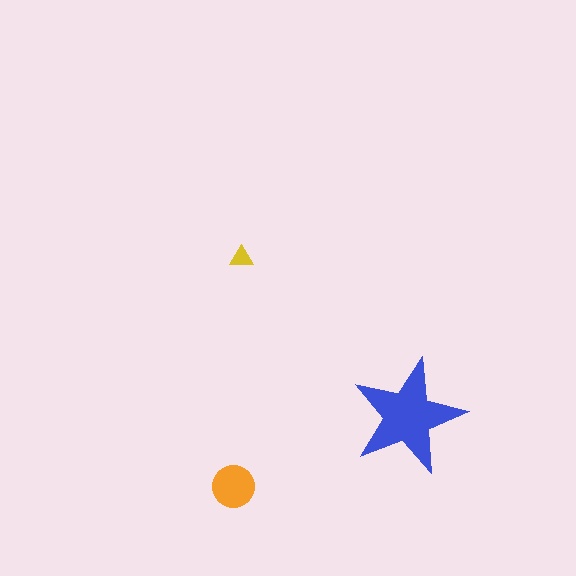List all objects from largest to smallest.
The blue star, the orange circle, the yellow triangle.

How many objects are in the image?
There are 3 objects in the image.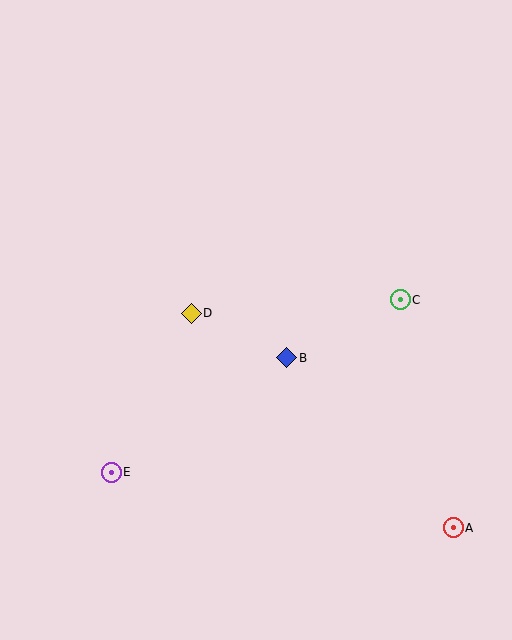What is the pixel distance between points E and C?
The distance between E and C is 337 pixels.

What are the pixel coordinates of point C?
Point C is at (400, 300).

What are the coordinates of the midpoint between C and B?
The midpoint between C and B is at (343, 329).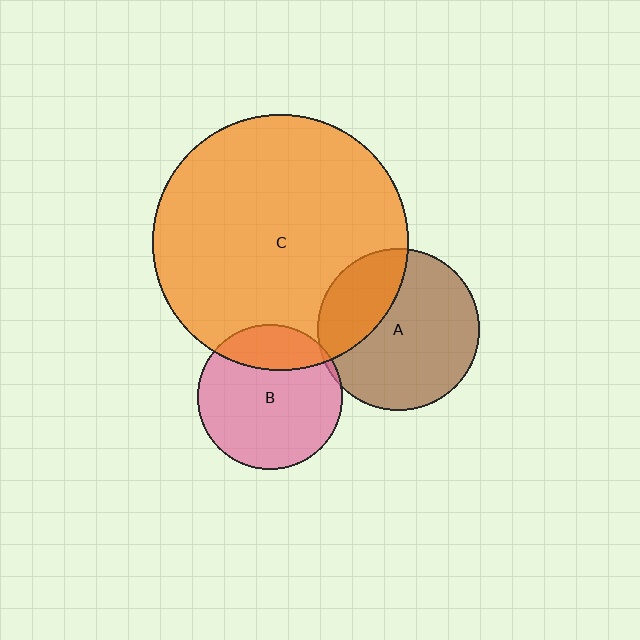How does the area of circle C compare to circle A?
Approximately 2.5 times.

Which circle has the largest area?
Circle C (orange).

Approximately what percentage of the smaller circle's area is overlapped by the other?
Approximately 25%.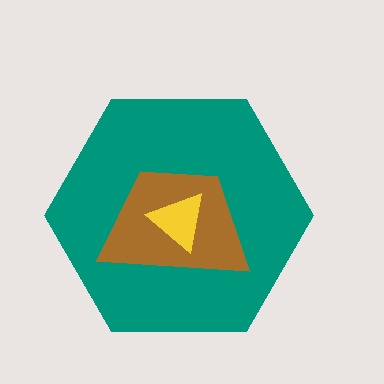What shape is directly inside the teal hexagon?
The brown trapezoid.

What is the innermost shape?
The yellow triangle.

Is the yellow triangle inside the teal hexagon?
Yes.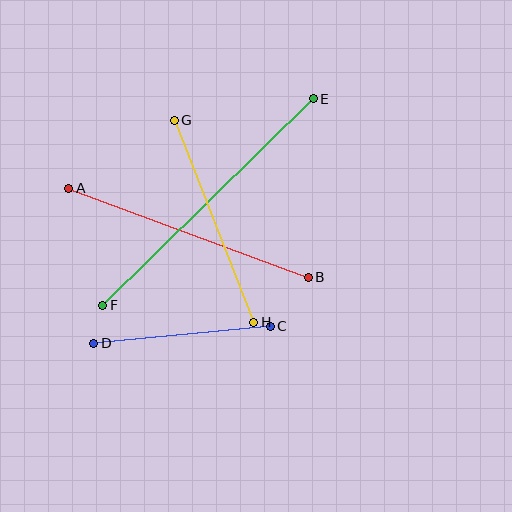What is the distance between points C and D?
The distance is approximately 178 pixels.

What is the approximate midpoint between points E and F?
The midpoint is at approximately (208, 202) pixels.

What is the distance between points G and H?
The distance is approximately 217 pixels.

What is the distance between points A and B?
The distance is approximately 255 pixels.